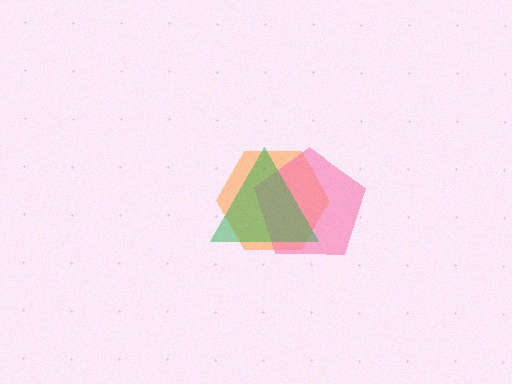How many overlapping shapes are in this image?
There are 3 overlapping shapes in the image.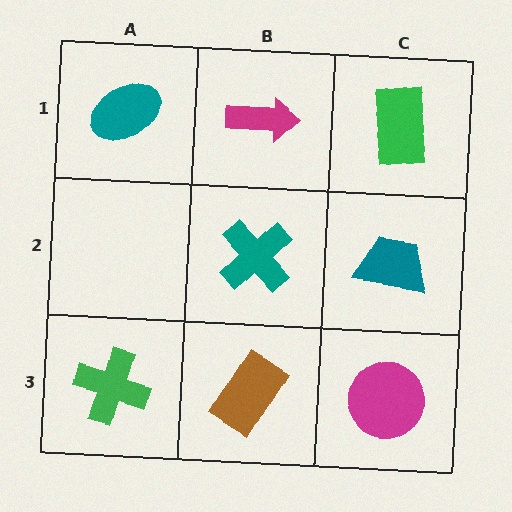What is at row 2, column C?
A teal trapezoid.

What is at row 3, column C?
A magenta circle.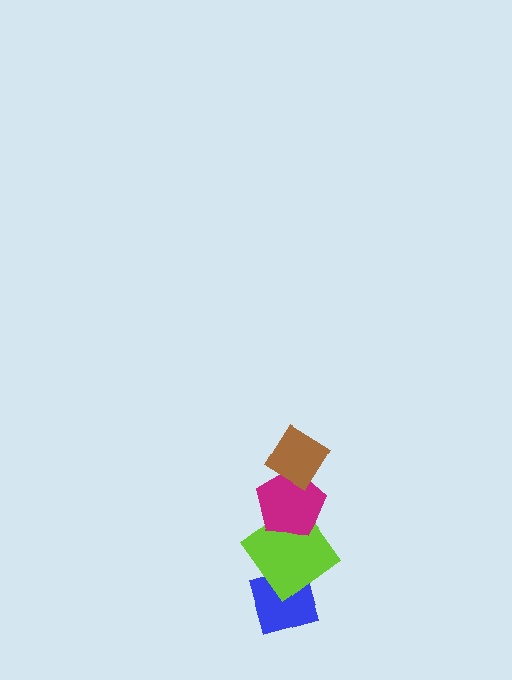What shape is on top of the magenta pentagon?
The brown diamond is on top of the magenta pentagon.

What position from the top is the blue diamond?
The blue diamond is 4th from the top.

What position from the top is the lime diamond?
The lime diamond is 3rd from the top.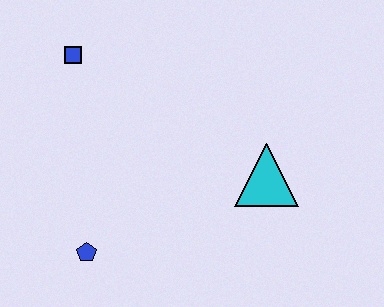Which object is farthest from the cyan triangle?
The blue square is farthest from the cyan triangle.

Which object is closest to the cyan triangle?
The blue pentagon is closest to the cyan triangle.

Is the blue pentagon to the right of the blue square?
Yes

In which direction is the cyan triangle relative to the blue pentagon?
The cyan triangle is to the right of the blue pentagon.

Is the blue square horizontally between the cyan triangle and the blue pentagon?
No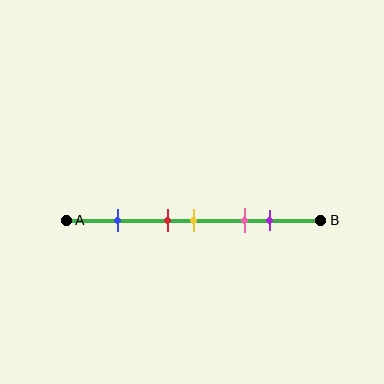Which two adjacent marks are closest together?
The red and yellow marks are the closest adjacent pair.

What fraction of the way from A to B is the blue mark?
The blue mark is approximately 20% (0.2) of the way from A to B.